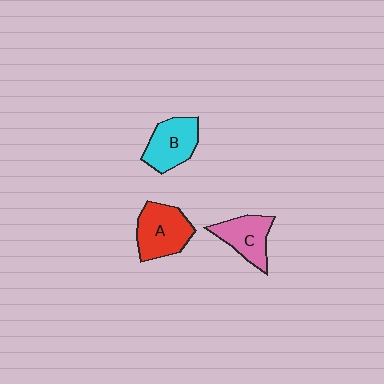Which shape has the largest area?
Shape A (red).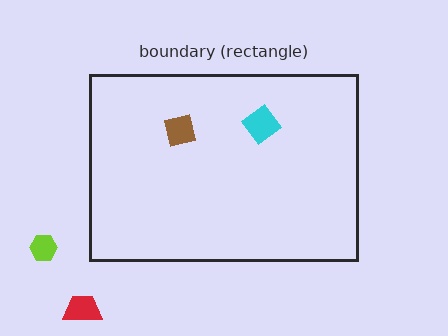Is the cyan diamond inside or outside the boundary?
Inside.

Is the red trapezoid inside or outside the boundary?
Outside.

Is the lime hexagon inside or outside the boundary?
Outside.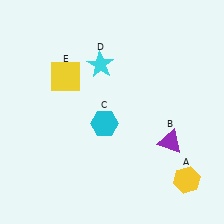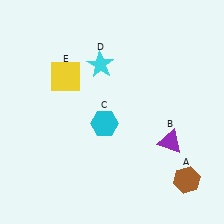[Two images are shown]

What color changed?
The hexagon (A) changed from yellow in Image 1 to brown in Image 2.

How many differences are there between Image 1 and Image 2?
There is 1 difference between the two images.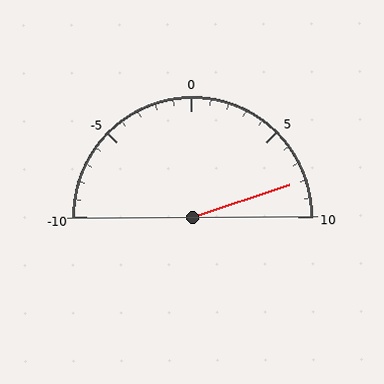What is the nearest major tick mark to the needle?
The nearest major tick mark is 10.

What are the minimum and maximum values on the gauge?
The gauge ranges from -10 to 10.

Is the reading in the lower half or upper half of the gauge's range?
The reading is in the upper half of the range (-10 to 10).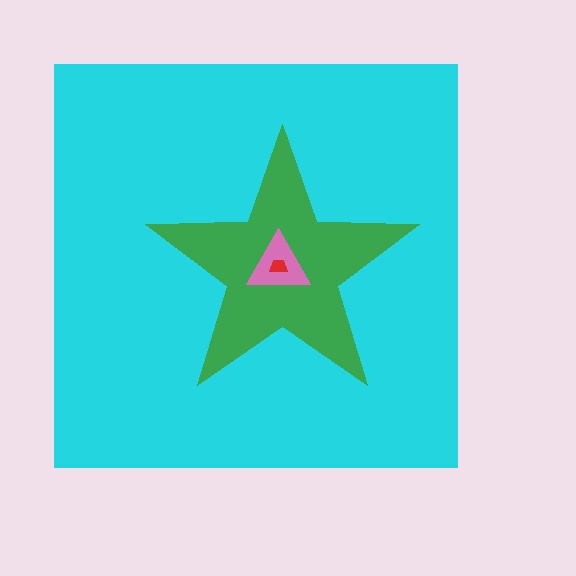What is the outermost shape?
The cyan square.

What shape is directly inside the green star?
The pink triangle.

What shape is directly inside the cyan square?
The green star.